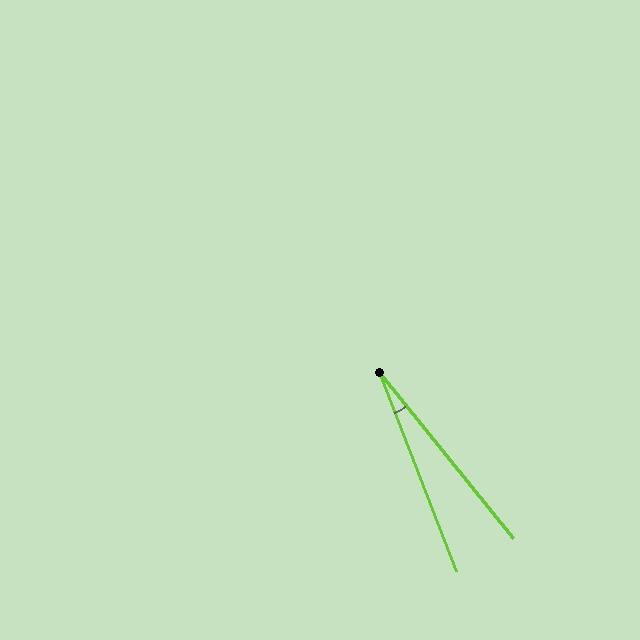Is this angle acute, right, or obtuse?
It is acute.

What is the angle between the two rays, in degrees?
Approximately 18 degrees.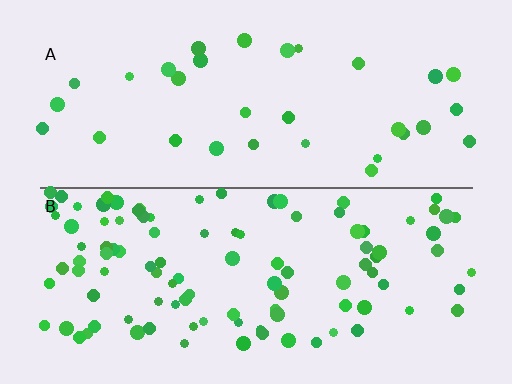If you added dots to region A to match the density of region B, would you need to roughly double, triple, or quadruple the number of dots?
Approximately triple.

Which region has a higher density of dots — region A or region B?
B (the bottom).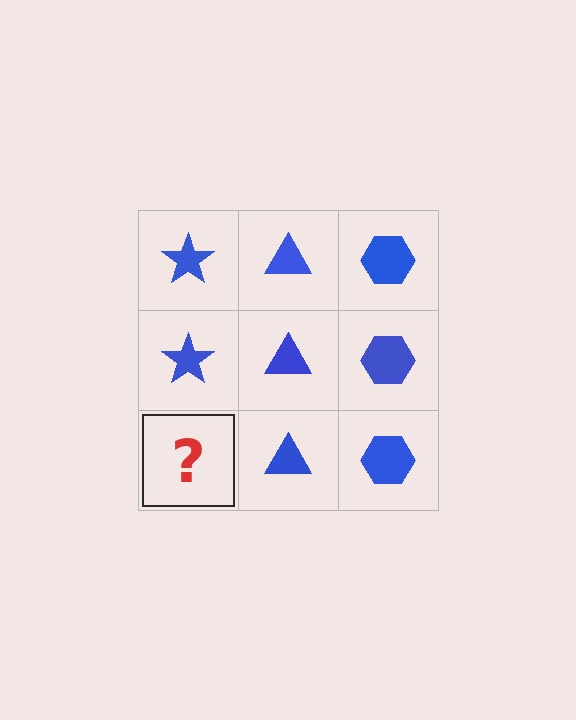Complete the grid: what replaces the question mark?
The question mark should be replaced with a blue star.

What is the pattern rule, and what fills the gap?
The rule is that each column has a consistent shape. The gap should be filled with a blue star.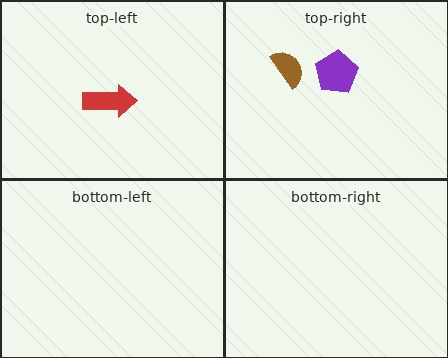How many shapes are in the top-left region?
1.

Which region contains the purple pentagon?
The top-right region.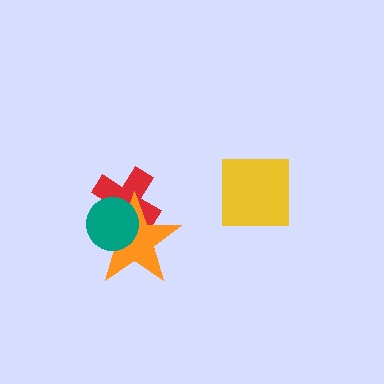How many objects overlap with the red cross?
2 objects overlap with the red cross.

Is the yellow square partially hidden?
No, no other shape covers it.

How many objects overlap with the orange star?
2 objects overlap with the orange star.